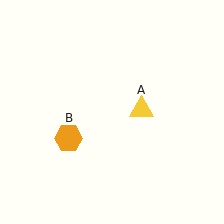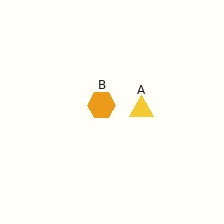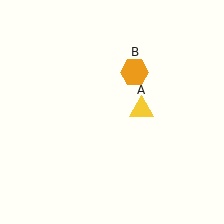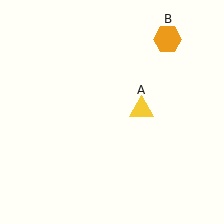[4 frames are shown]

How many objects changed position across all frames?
1 object changed position: orange hexagon (object B).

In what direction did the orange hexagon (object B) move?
The orange hexagon (object B) moved up and to the right.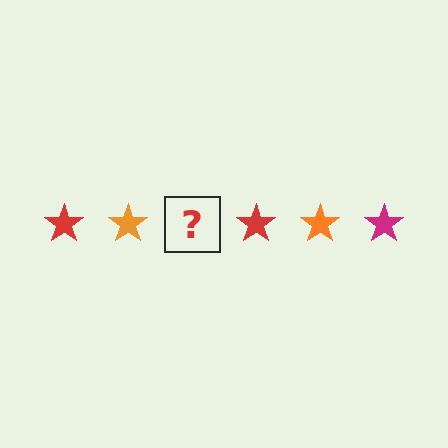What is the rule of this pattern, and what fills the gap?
The rule is that the pattern cycles through red, orange, magenta stars. The gap should be filled with a magenta star.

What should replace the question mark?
The question mark should be replaced with a magenta star.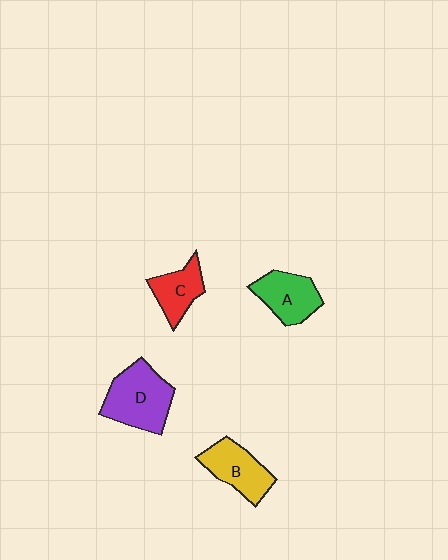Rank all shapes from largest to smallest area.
From largest to smallest: D (purple), B (yellow), A (green), C (red).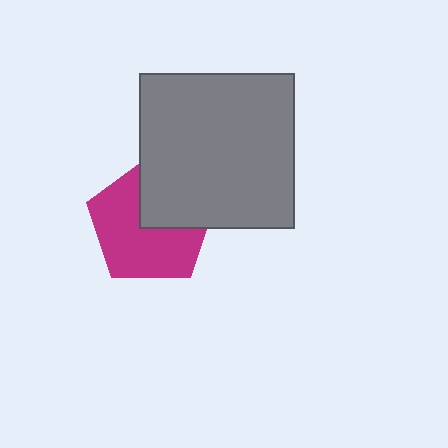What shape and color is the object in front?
The object in front is a gray square.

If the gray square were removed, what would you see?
You would see the complete magenta pentagon.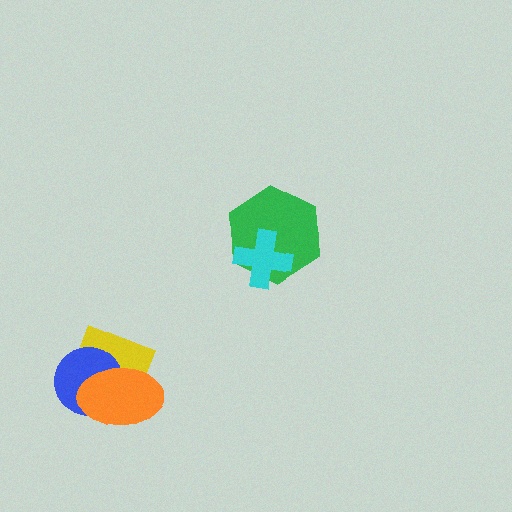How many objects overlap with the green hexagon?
1 object overlaps with the green hexagon.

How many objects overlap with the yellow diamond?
2 objects overlap with the yellow diamond.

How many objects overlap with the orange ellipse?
2 objects overlap with the orange ellipse.